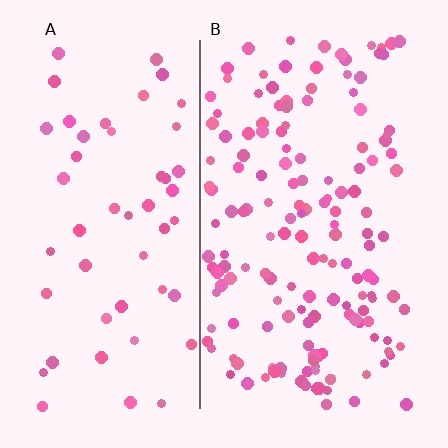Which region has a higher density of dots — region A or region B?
B (the right).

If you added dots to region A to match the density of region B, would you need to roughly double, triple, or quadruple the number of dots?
Approximately triple.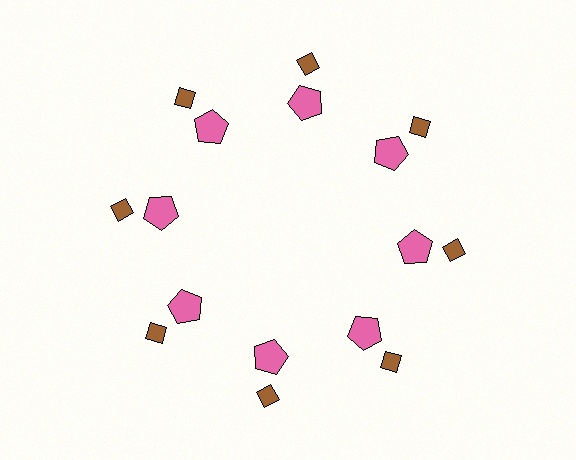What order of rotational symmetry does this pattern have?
This pattern has 8-fold rotational symmetry.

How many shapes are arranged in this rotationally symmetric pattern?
There are 16 shapes, arranged in 8 groups of 2.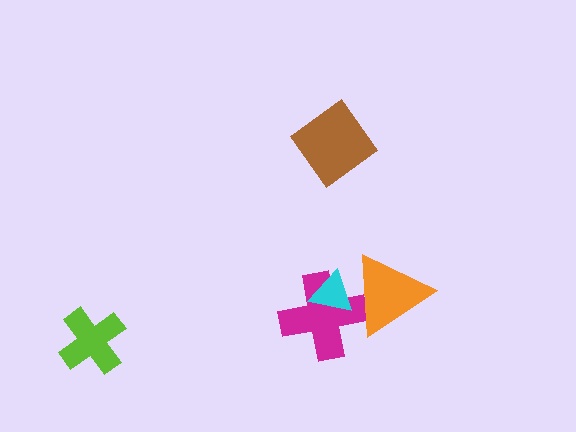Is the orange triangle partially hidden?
No, no other shape covers it.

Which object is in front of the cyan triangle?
The orange triangle is in front of the cyan triangle.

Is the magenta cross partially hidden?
Yes, it is partially covered by another shape.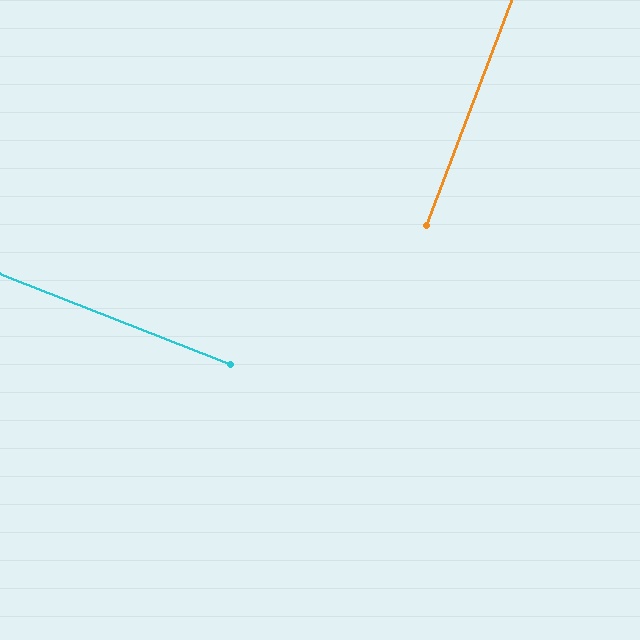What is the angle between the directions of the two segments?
Approximately 89 degrees.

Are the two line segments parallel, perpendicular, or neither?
Perpendicular — they meet at approximately 89°.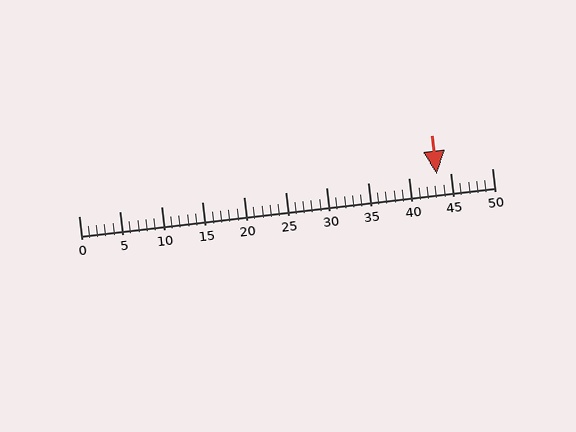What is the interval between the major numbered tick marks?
The major tick marks are spaced 5 units apart.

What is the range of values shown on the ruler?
The ruler shows values from 0 to 50.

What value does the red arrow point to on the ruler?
The red arrow points to approximately 43.